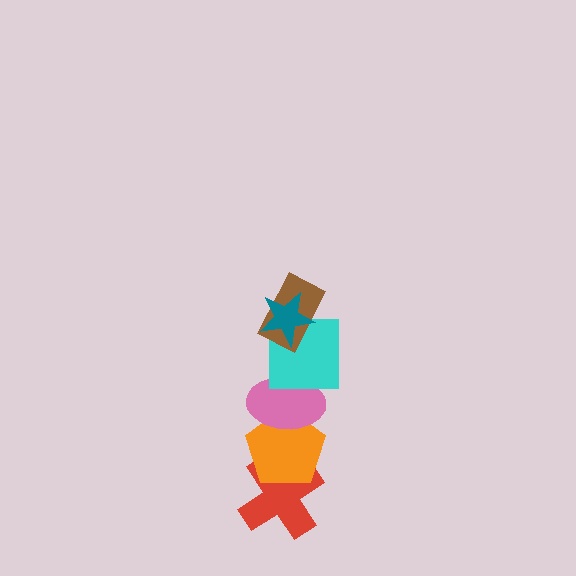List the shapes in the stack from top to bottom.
From top to bottom: the teal star, the brown rectangle, the cyan square, the pink ellipse, the orange pentagon, the red cross.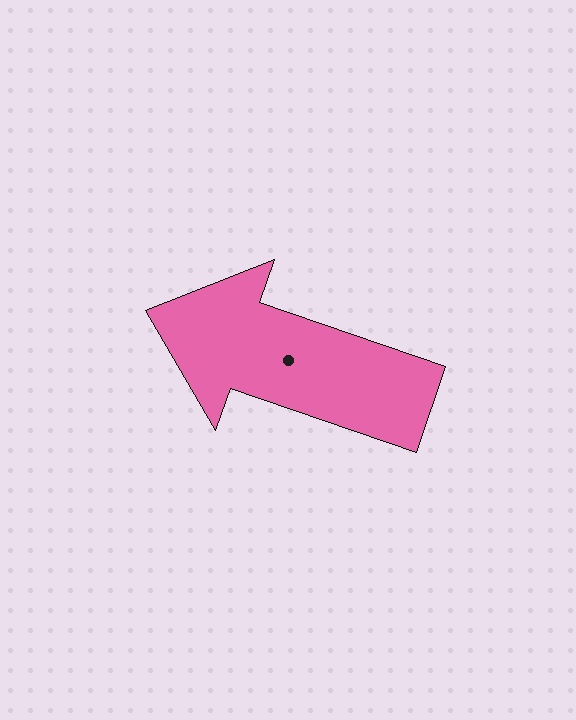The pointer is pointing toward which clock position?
Roughly 10 o'clock.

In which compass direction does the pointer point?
West.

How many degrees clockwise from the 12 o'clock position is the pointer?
Approximately 289 degrees.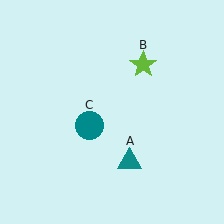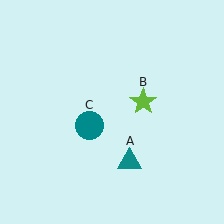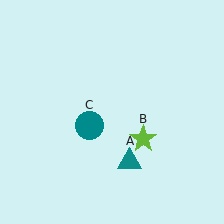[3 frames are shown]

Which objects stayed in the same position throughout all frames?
Teal triangle (object A) and teal circle (object C) remained stationary.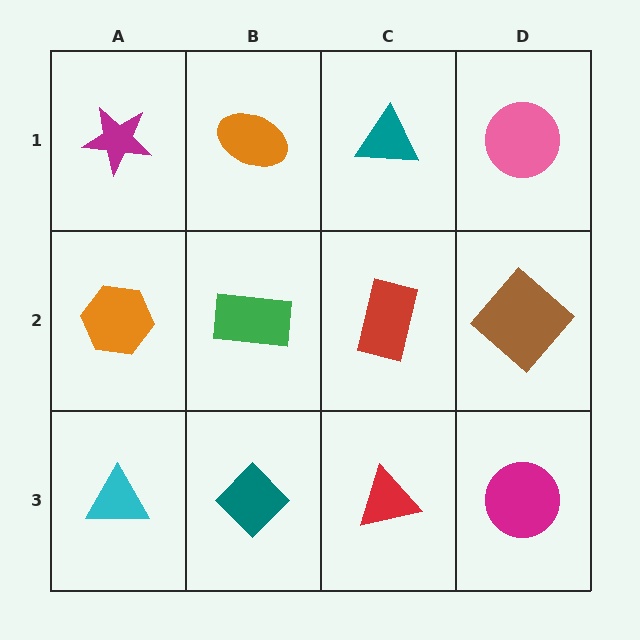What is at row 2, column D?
A brown diamond.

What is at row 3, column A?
A cyan triangle.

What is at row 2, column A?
An orange hexagon.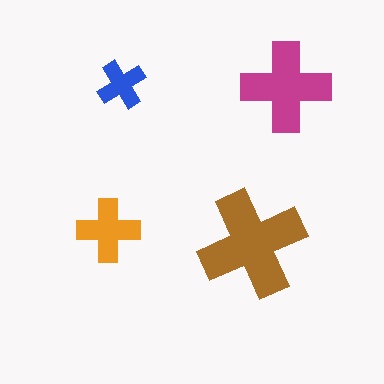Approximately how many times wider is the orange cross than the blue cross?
About 1.5 times wider.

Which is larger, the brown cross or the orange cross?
The brown one.